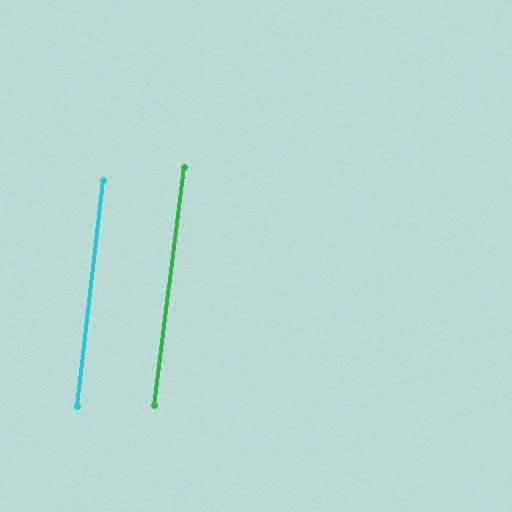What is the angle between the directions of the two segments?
Approximately 0 degrees.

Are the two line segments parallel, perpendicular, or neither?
Parallel — their directions differ by only 0.4°.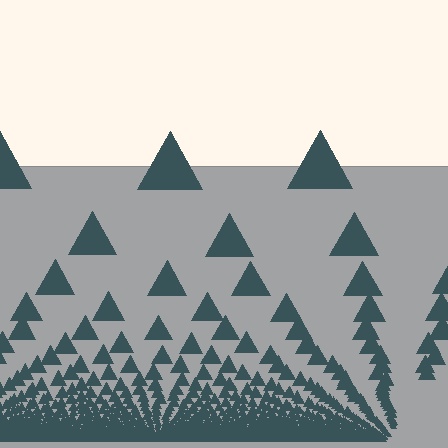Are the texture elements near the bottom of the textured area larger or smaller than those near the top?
Smaller. The gradient is inverted — elements near the bottom are smaller and denser.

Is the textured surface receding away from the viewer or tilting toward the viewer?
The surface appears to tilt toward the viewer. Texture elements get larger and sparser toward the top.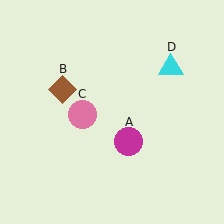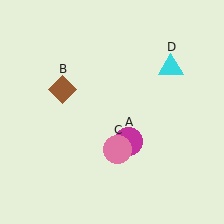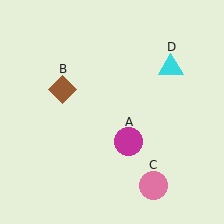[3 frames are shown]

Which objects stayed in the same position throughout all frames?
Magenta circle (object A) and brown diamond (object B) and cyan triangle (object D) remained stationary.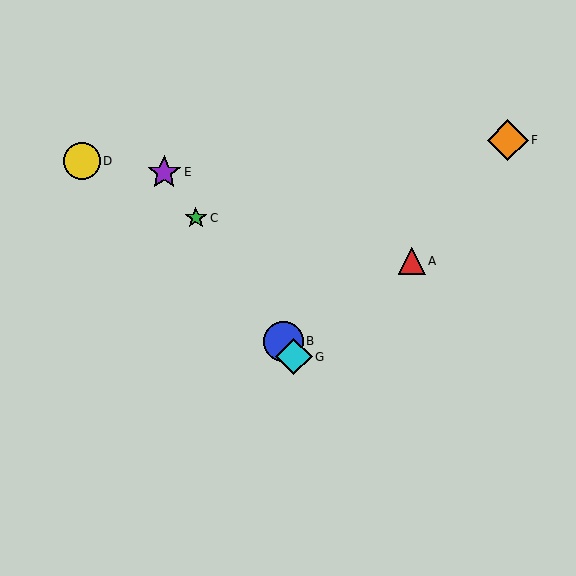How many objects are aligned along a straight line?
4 objects (B, C, E, G) are aligned along a straight line.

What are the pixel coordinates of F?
Object F is at (508, 140).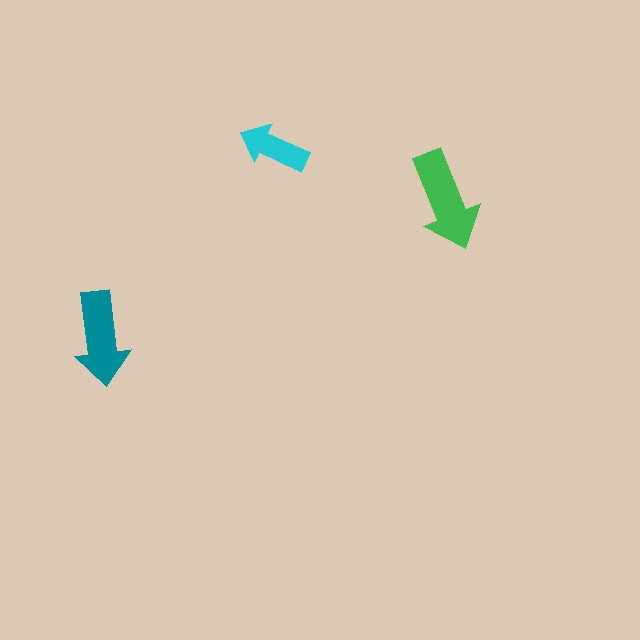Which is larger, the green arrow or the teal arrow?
The green one.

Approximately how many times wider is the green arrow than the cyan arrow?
About 1.5 times wider.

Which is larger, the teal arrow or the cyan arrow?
The teal one.